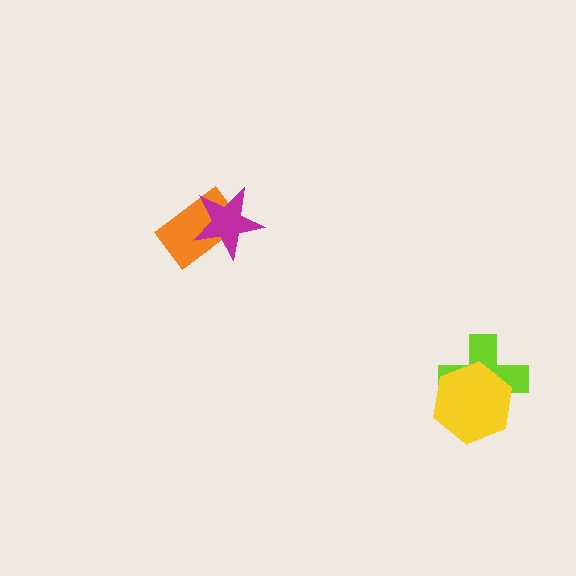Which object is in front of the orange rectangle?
The magenta star is in front of the orange rectangle.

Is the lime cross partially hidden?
Yes, it is partially covered by another shape.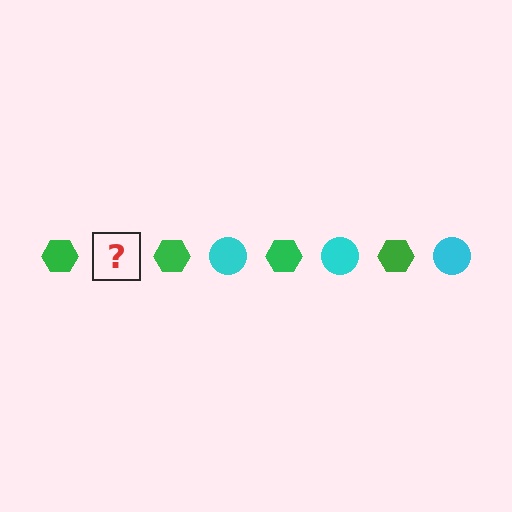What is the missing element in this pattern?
The missing element is a cyan circle.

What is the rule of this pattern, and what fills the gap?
The rule is that the pattern alternates between green hexagon and cyan circle. The gap should be filled with a cyan circle.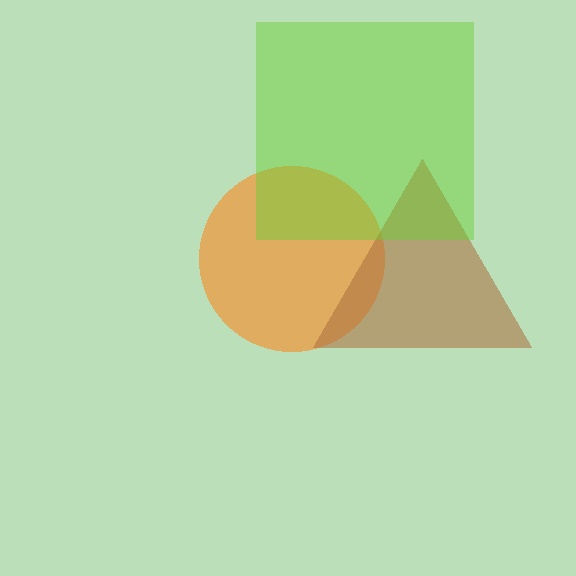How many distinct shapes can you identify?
There are 3 distinct shapes: an orange circle, a brown triangle, a lime square.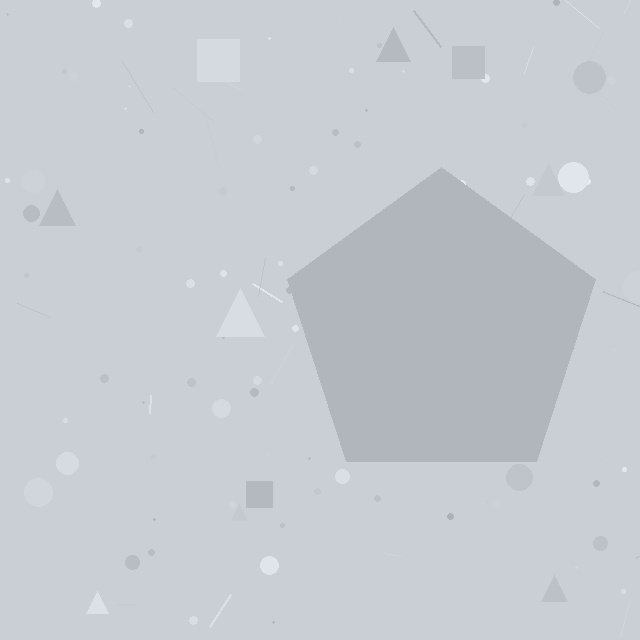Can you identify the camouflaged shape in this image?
The camouflaged shape is a pentagon.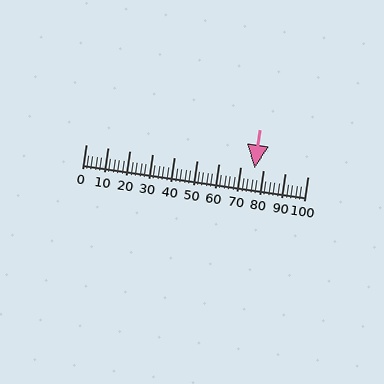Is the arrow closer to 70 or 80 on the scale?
The arrow is closer to 80.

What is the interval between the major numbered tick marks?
The major tick marks are spaced 10 units apart.